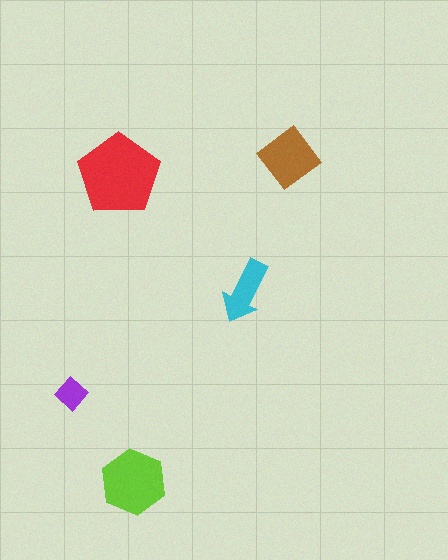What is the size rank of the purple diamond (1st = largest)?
5th.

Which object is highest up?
The brown diamond is topmost.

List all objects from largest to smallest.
The red pentagon, the lime hexagon, the brown diamond, the cyan arrow, the purple diamond.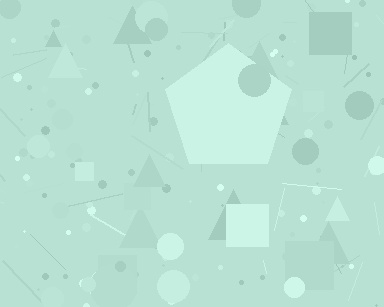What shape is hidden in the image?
A pentagon is hidden in the image.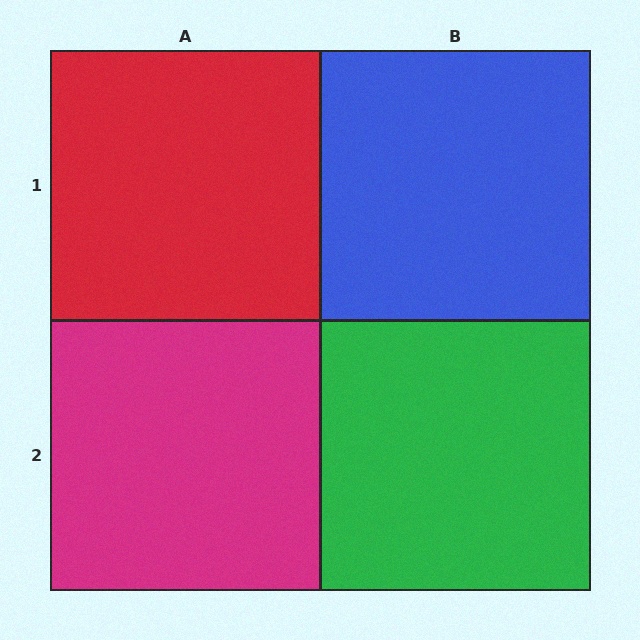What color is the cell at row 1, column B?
Blue.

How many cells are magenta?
1 cell is magenta.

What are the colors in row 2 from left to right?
Magenta, green.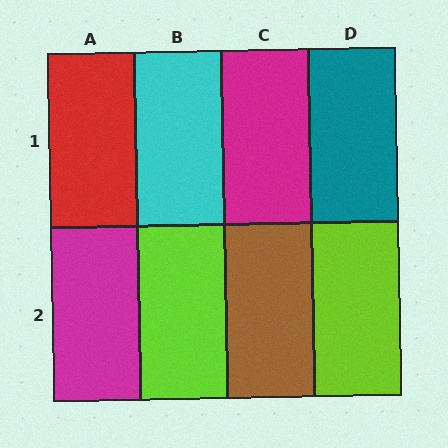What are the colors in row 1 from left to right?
Red, cyan, magenta, teal.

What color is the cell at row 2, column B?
Lime.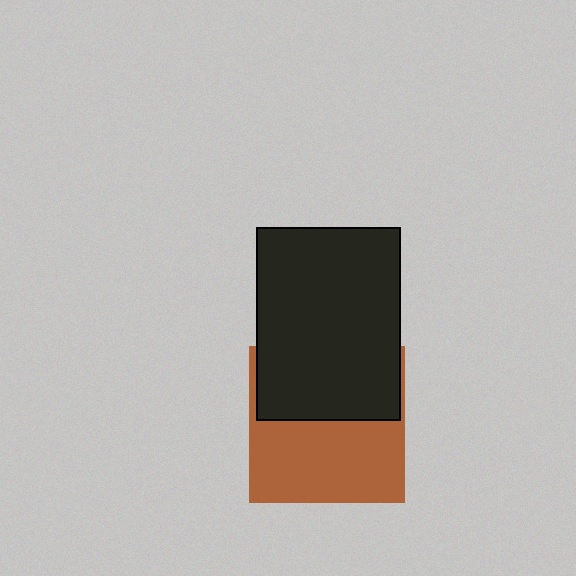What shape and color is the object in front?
The object in front is a black rectangle.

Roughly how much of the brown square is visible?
About half of it is visible (roughly 55%).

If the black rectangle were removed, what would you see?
You would see the complete brown square.